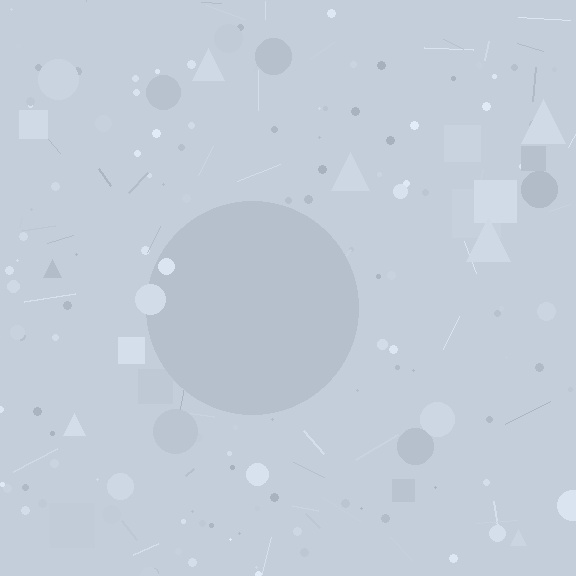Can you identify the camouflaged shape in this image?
The camouflaged shape is a circle.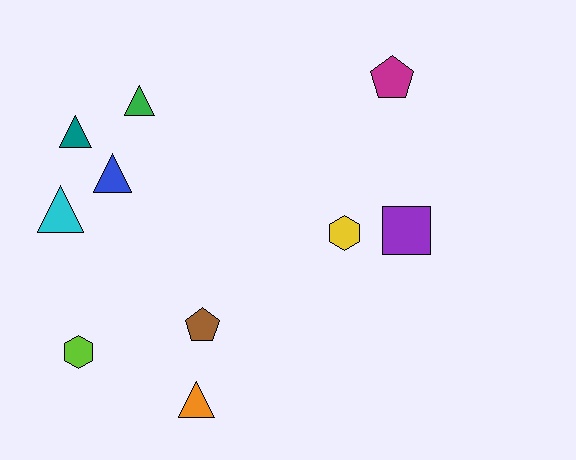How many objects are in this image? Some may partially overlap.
There are 10 objects.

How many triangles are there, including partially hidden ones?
There are 5 triangles.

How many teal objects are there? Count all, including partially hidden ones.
There is 1 teal object.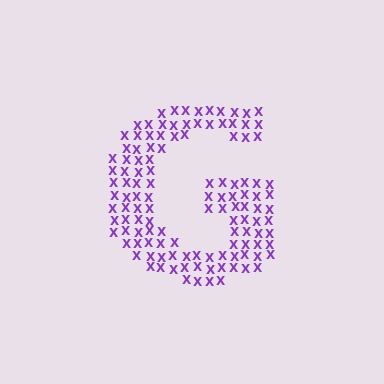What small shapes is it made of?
It is made of small letter X's.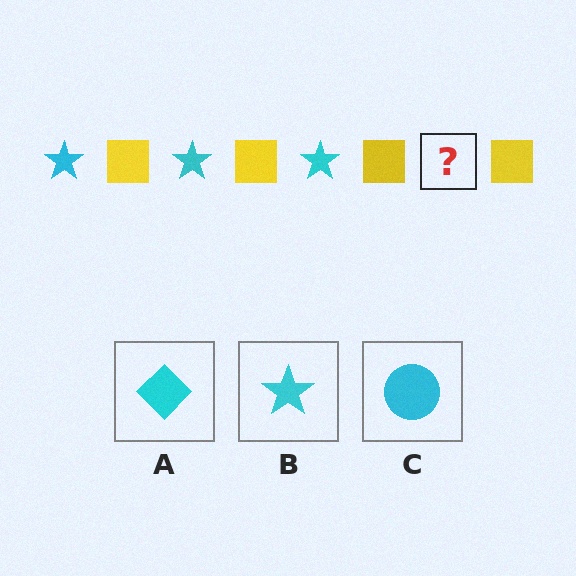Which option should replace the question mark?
Option B.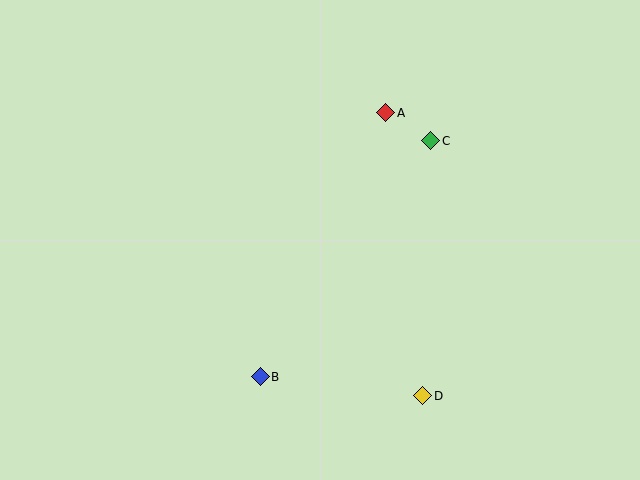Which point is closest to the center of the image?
Point A at (386, 113) is closest to the center.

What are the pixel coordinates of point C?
Point C is at (431, 141).